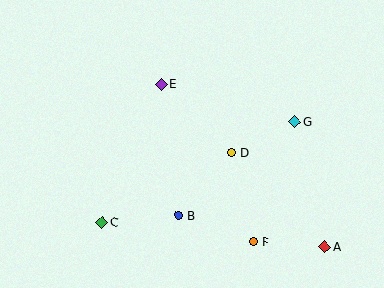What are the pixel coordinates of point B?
Point B is at (179, 215).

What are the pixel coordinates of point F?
Point F is at (253, 242).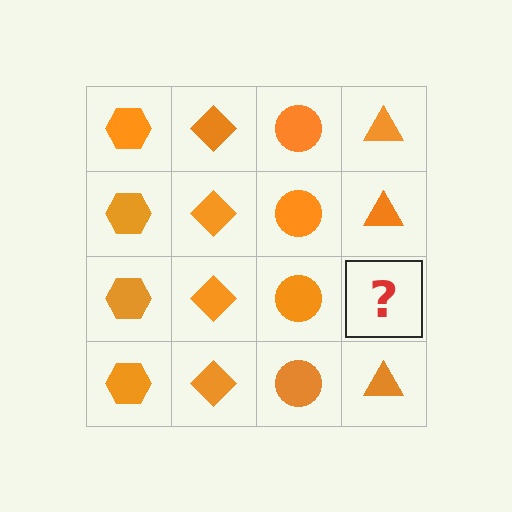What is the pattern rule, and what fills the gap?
The rule is that each column has a consistent shape. The gap should be filled with an orange triangle.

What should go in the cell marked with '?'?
The missing cell should contain an orange triangle.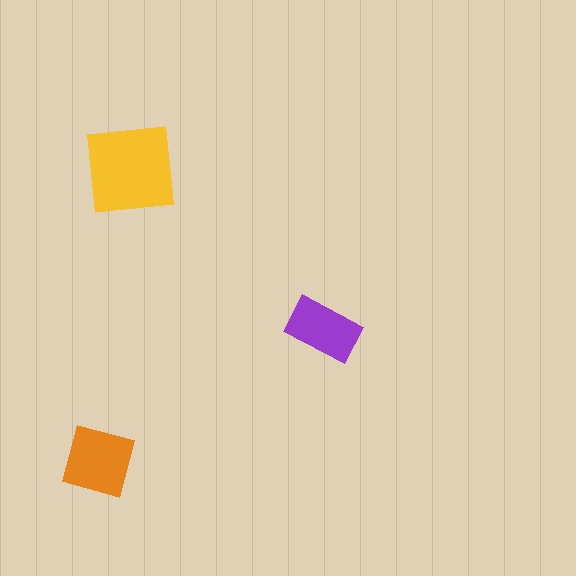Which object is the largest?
The yellow square.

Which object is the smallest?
The purple rectangle.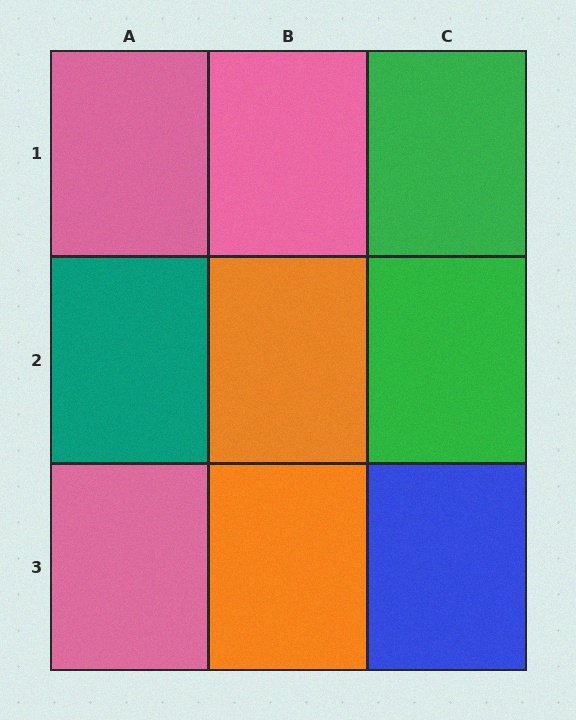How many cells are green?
2 cells are green.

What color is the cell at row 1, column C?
Green.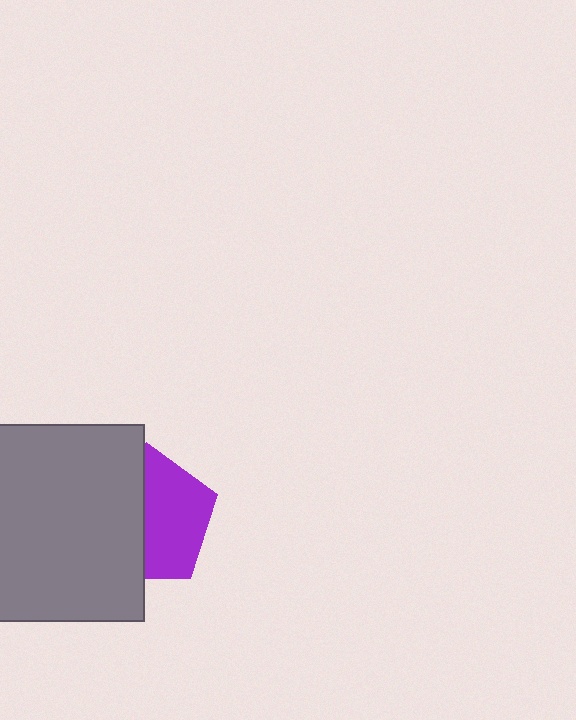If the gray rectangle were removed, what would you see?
You would see the complete purple pentagon.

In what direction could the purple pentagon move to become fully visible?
The purple pentagon could move right. That would shift it out from behind the gray rectangle entirely.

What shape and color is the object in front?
The object in front is a gray rectangle.